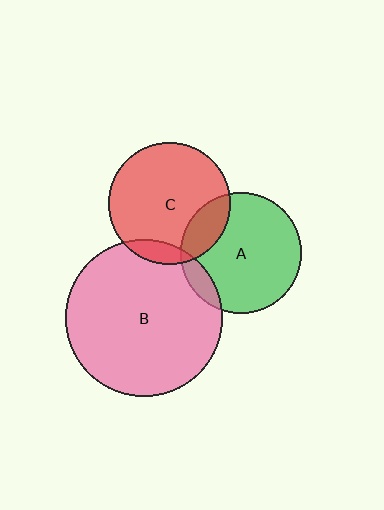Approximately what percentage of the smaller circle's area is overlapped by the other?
Approximately 10%.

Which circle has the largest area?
Circle B (pink).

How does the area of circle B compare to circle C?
Approximately 1.6 times.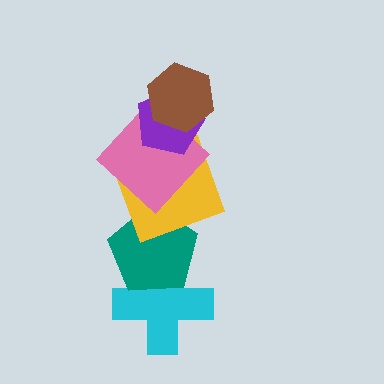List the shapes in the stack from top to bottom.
From top to bottom: the brown hexagon, the purple pentagon, the pink diamond, the yellow square, the teal pentagon, the cyan cross.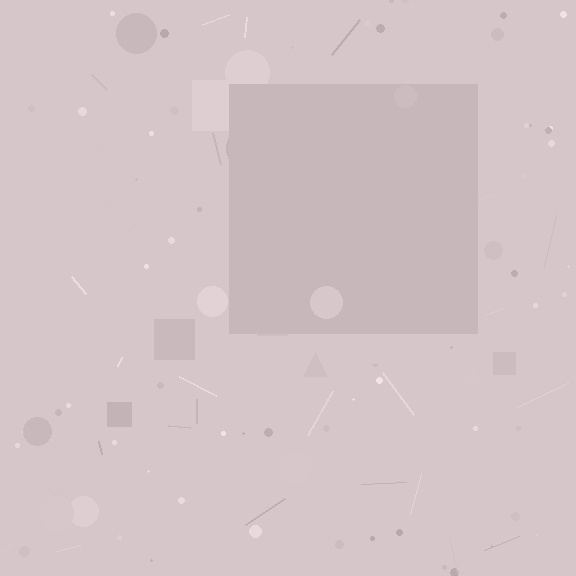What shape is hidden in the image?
A square is hidden in the image.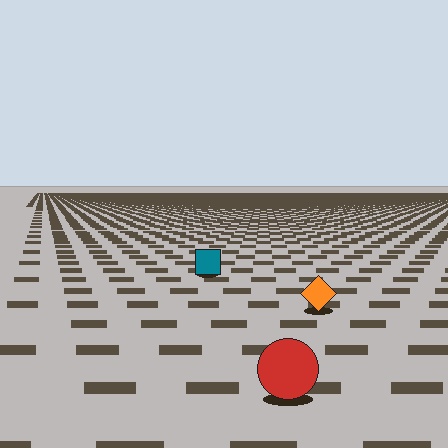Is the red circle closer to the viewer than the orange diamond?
Yes. The red circle is closer — you can tell from the texture gradient: the ground texture is coarser near it.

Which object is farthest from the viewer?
The teal square is farthest from the viewer. It appears smaller and the ground texture around it is denser.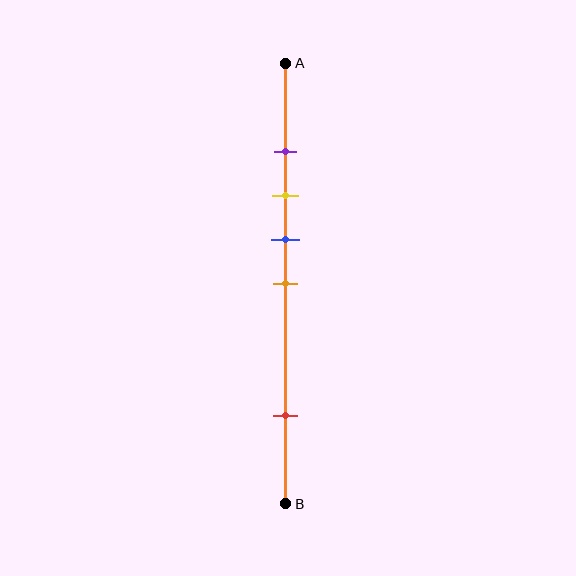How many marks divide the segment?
There are 5 marks dividing the segment.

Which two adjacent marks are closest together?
The purple and yellow marks are the closest adjacent pair.